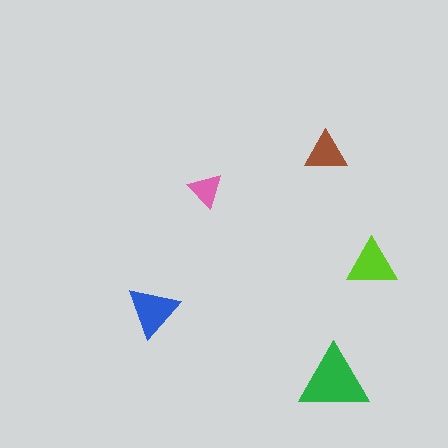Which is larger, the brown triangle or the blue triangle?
The blue one.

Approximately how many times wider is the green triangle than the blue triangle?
About 1.5 times wider.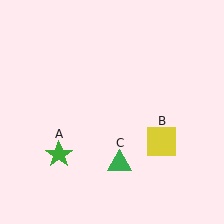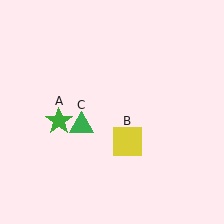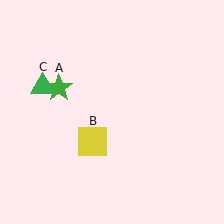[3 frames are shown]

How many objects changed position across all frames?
3 objects changed position: green star (object A), yellow square (object B), green triangle (object C).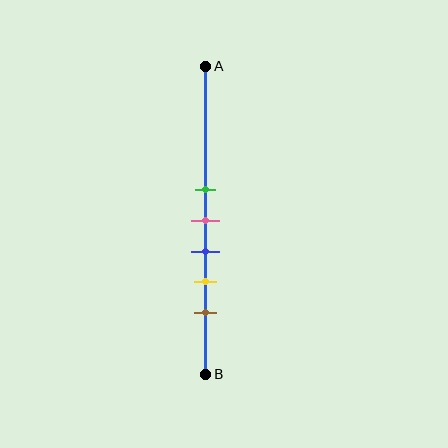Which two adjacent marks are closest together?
The green and pink marks are the closest adjacent pair.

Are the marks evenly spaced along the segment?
Yes, the marks are approximately evenly spaced.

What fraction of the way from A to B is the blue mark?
The blue mark is approximately 60% (0.6) of the way from A to B.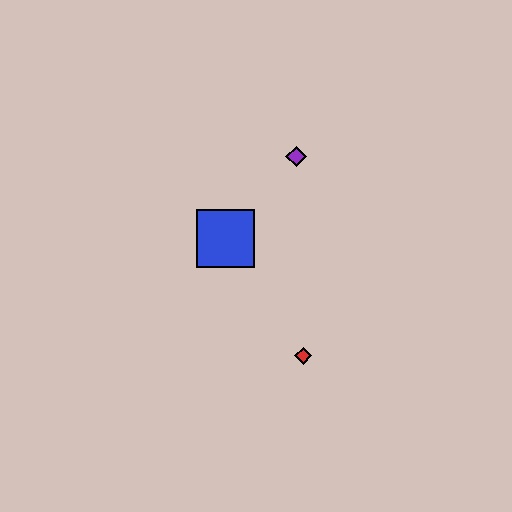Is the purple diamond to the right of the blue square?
Yes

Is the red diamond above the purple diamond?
No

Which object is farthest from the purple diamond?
The red diamond is farthest from the purple diamond.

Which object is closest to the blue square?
The purple diamond is closest to the blue square.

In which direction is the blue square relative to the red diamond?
The blue square is above the red diamond.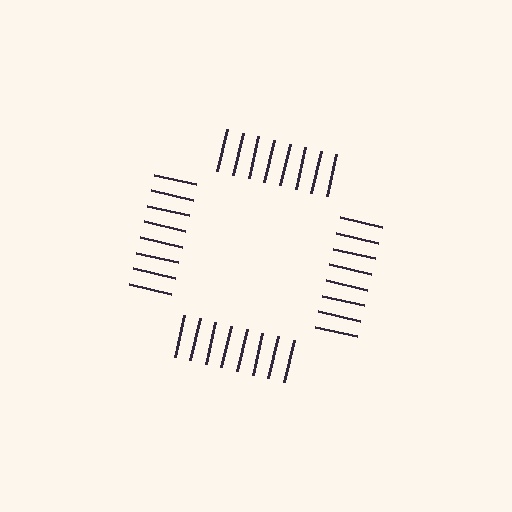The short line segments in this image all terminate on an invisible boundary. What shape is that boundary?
An illusory square — the line segments terminate on its edges but no continuous stroke is drawn.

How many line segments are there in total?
32 — 8 along each of the 4 edges.